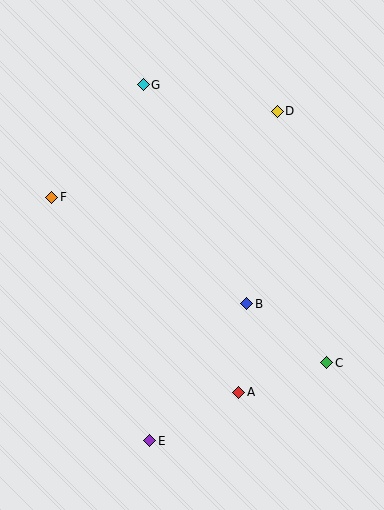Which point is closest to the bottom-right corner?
Point C is closest to the bottom-right corner.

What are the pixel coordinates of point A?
Point A is at (239, 392).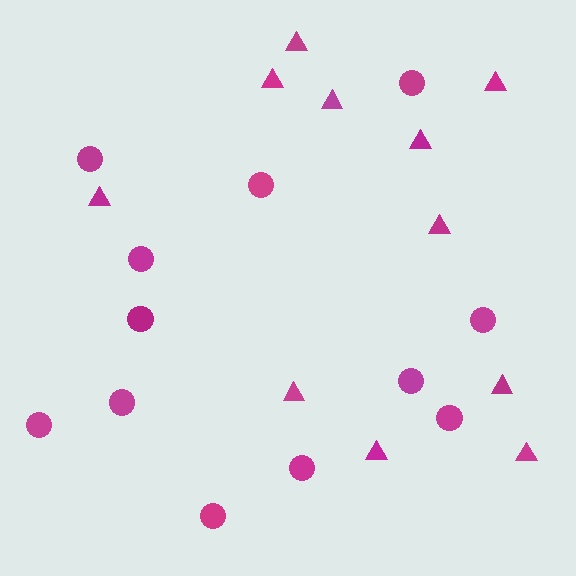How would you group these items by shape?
There are 2 groups: one group of circles (12) and one group of triangles (11).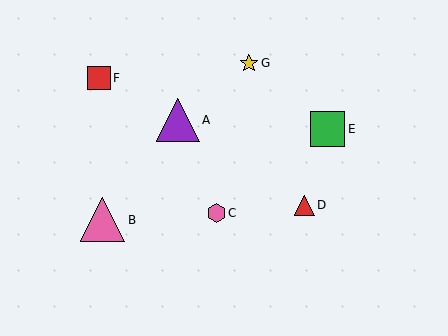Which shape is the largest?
The pink triangle (labeled B) is the largest.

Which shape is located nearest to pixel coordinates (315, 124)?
The green square (labeled E) at (328, 129) is nearest to that location.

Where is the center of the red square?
The center of the red square is at (99, 78).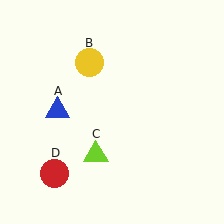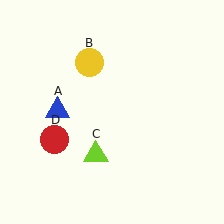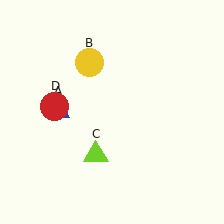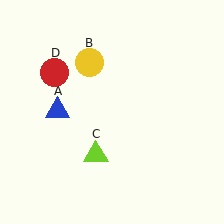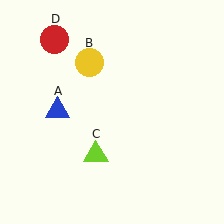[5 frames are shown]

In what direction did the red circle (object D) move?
The red circle (object D) moved up.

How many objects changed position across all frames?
1 object changed position: red circle (object D).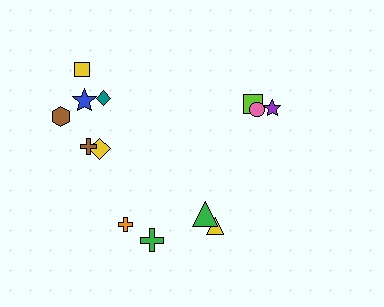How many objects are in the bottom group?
There are 4 objects.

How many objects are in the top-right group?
There are 3 objects.